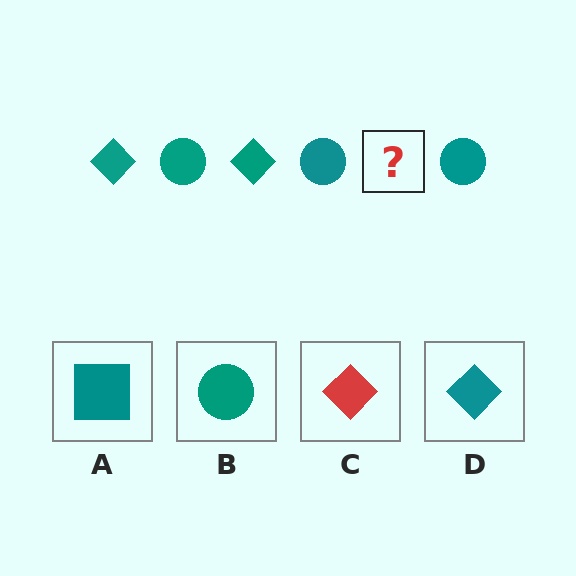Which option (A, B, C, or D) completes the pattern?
D.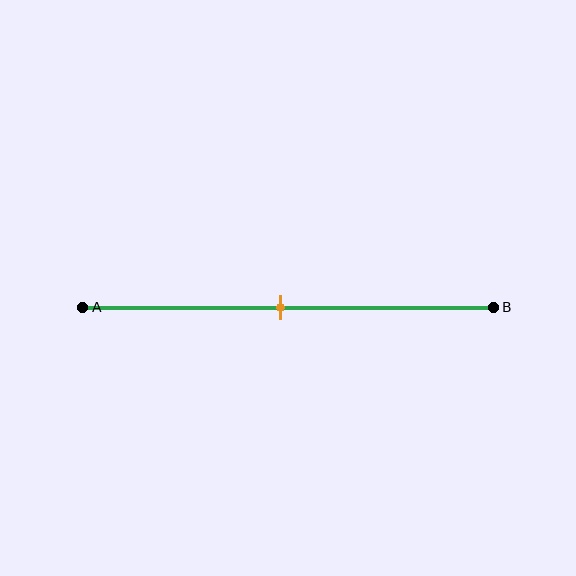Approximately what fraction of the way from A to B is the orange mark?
The orange mark is approximately 50% of the way from A to B.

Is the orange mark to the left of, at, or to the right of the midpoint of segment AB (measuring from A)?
The orange mark is approximately at the midpoint of segment AB.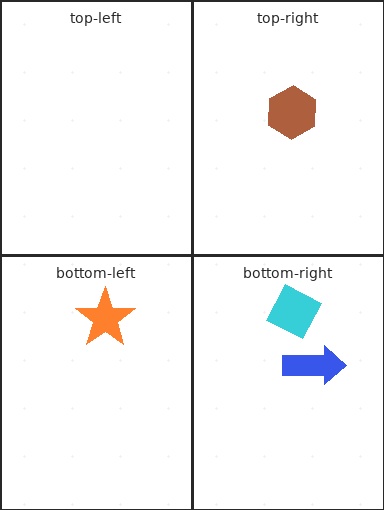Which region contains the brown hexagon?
The top-right region.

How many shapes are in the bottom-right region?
2.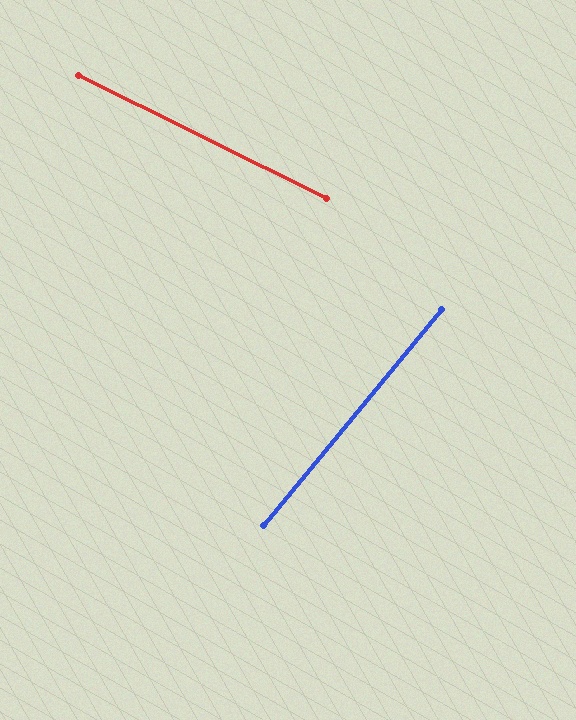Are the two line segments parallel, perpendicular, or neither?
Neither parallel nor perpendicular — they differ by about 77°.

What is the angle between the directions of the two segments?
Approximately 77 degrees.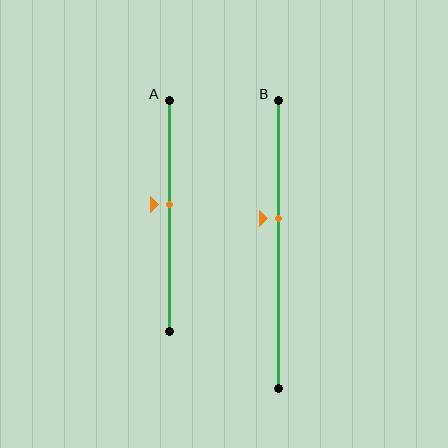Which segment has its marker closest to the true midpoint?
Segment A has its marker closest to the true midpoint.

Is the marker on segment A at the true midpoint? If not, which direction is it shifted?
No, the marker on segment A is shifted upward by about 5% of the segment length.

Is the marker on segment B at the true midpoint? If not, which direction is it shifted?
No, the marker on segment B is shifted upward by about 9% of the segment length.